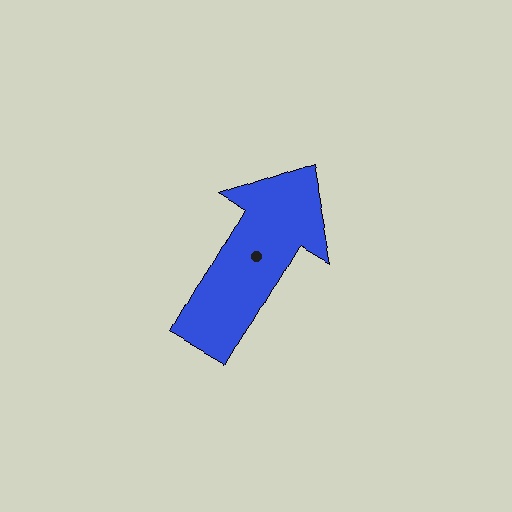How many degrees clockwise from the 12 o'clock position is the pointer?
Approximately 30 degrees.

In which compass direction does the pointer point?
Northeast.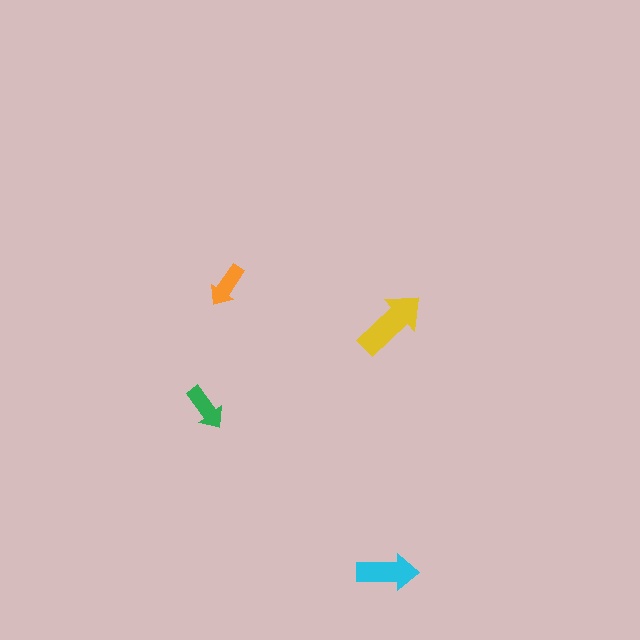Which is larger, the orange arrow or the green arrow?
The green one.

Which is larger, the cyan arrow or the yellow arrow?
The yellow one.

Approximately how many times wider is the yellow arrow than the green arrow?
About 1.5 times wider.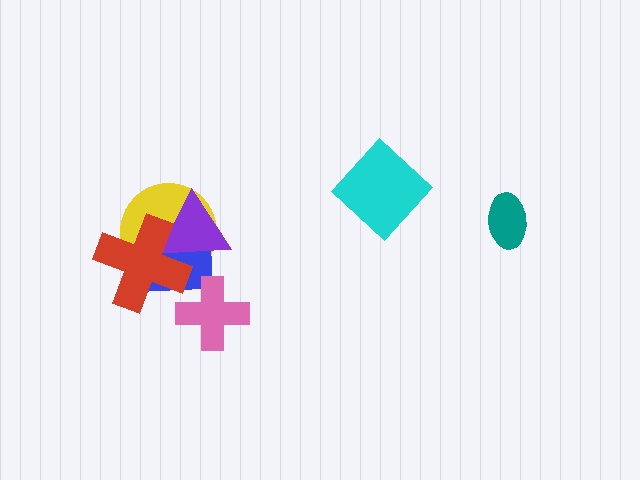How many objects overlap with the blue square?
3 objects overlap with the blue square.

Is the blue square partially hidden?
Yes, it is partially covered by another shape.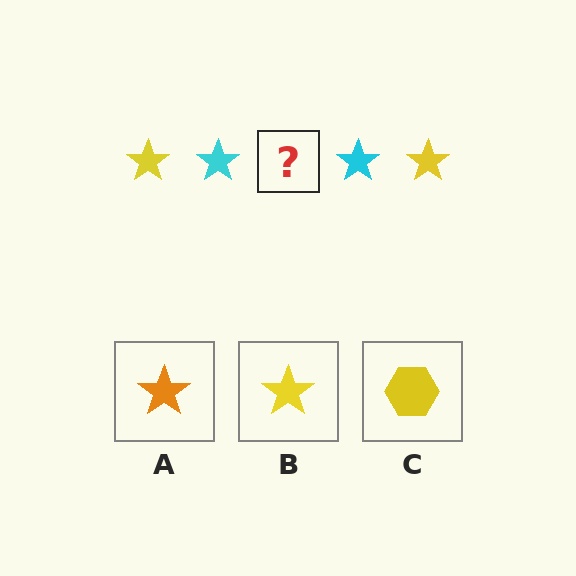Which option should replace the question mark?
Option B.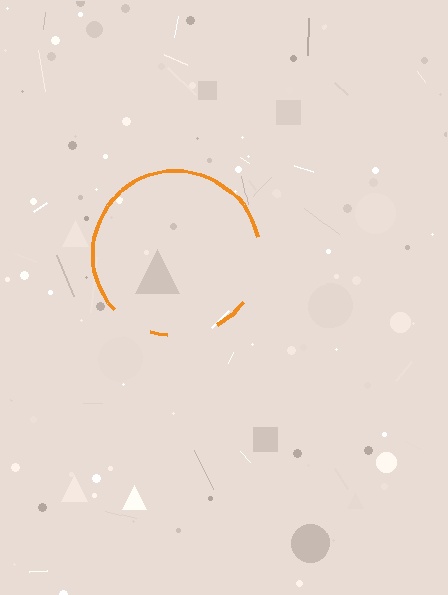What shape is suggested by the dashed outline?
The dashed outline suggests a circle.